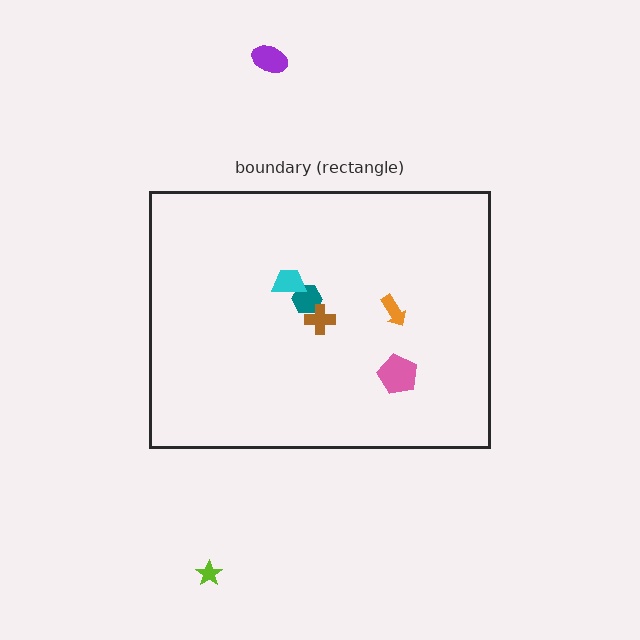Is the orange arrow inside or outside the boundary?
Inside.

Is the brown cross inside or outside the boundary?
Inside.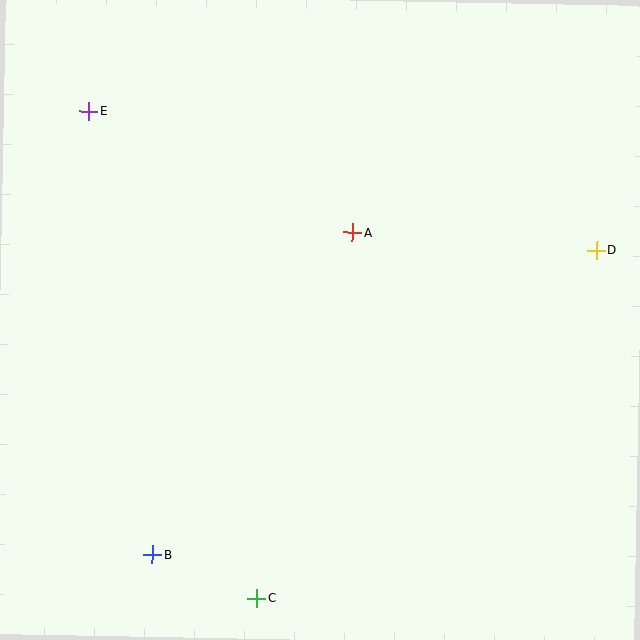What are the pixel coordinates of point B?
Point B is at (153, 555).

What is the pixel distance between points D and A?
The distance between D and A is 245 pixels.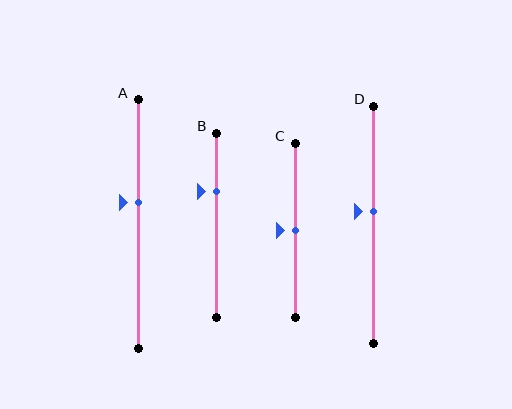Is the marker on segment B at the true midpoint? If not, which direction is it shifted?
No, the marker on segment B is shifted upward by about 18% of the segment length.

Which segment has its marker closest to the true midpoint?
Segment C has its marker closest to the true midpoint.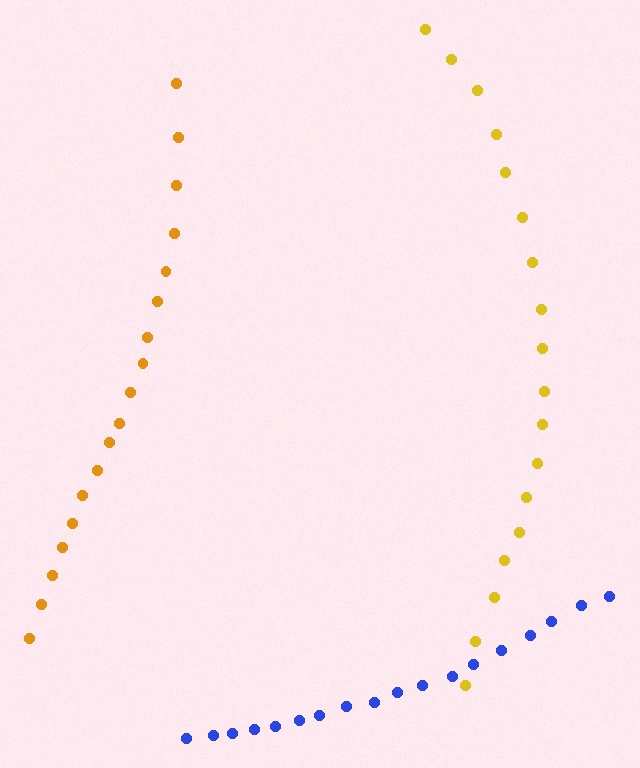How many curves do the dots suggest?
There are 3 distinct paths.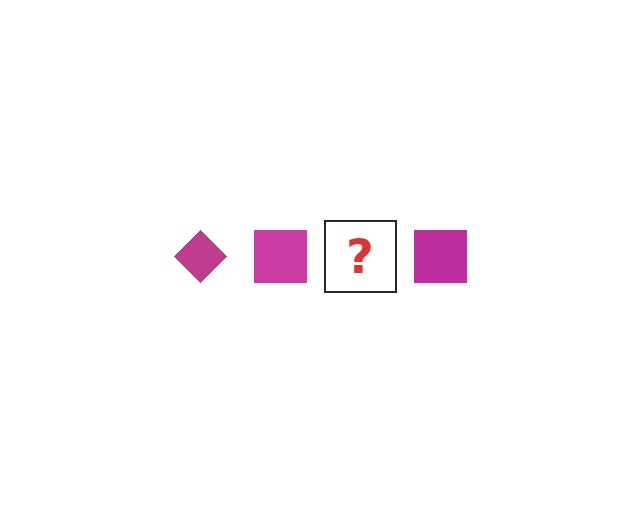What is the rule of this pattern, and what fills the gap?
The rule is that the pattern cycles through diamond, square shapes in magenta. The gap should be filled with a magenta diamond.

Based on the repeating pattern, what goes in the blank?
The blank should be a magenta diamond.